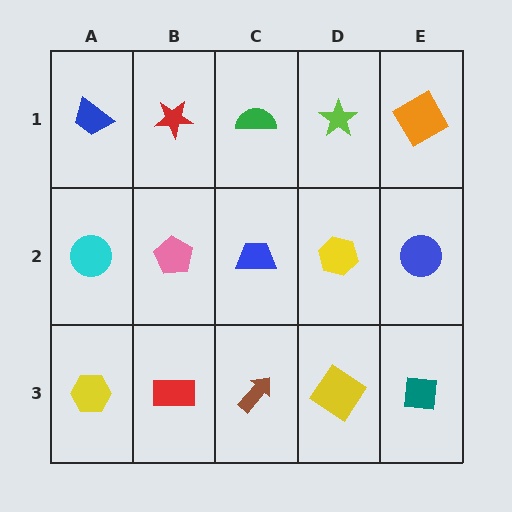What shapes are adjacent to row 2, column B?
A red star (row 1, column B), a red rectangle (row 3, column B), a cyan circle (row 2, column A), a blue trapezoid (row 2, column C).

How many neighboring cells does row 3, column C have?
3.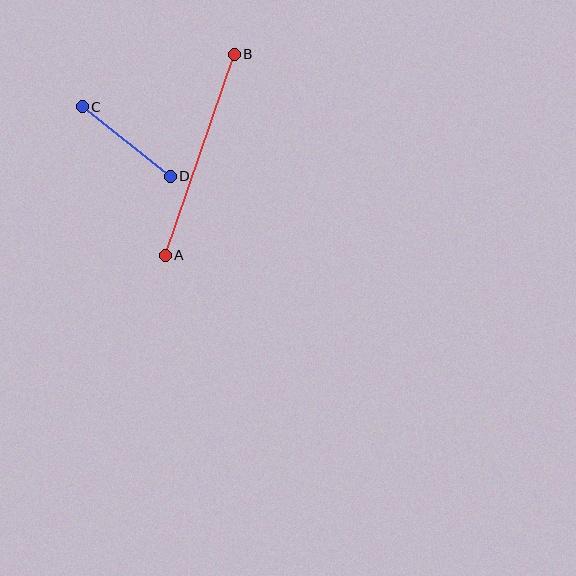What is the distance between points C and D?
The distance is approximately 112 pixels.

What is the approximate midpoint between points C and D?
The midpoint is at approximately (126, 141) pixels.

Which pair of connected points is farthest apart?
Points A and B are farthest apart.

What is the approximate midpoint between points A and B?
The midpoint is at approximately (200, 155) pixels.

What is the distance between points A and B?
The distance is approximately 213 pixels.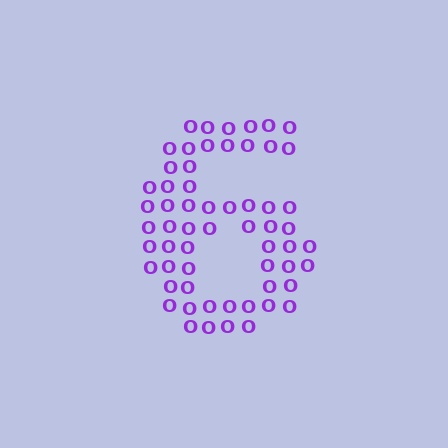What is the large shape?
The large shape is the digit 6.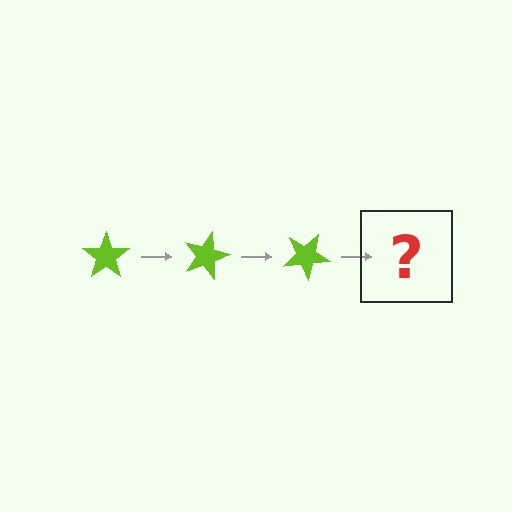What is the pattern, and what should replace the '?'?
The pattern is that the star rotates 15 degrees each step. The '?' should be a lime star rotated 45 degrees.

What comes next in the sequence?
The next element should be a lime star rotated 45 degrees.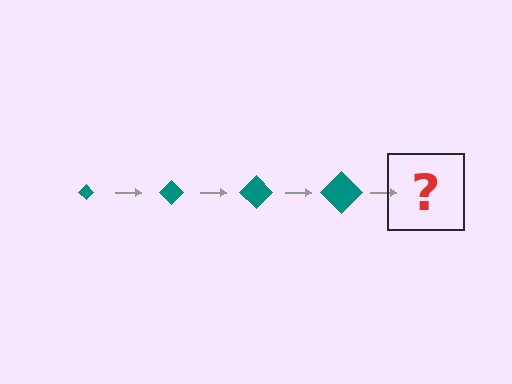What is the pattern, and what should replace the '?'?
The pattern is that the diamond gets progressively larger each step. The '?' should be a teal diamond, larger than the previous one.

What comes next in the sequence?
The next element should be a teal diamond, larger than the previous one.